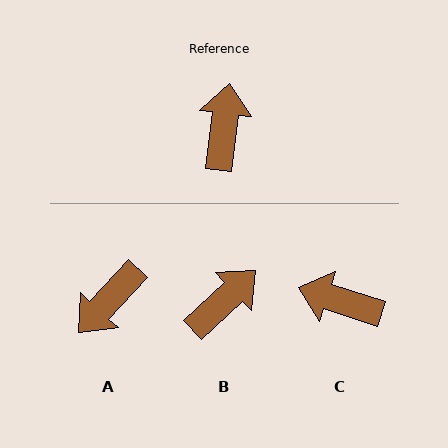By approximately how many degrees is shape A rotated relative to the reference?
Approximately 144 degrees counter-clockwise.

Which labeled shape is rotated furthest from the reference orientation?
A, about 144 degrees away.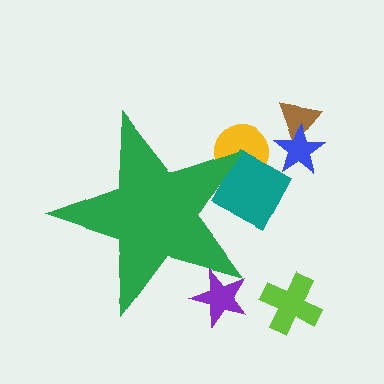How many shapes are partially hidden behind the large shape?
3 shapes are partially hidden.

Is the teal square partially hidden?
Yes, the teal square is partially hidden behind the green star.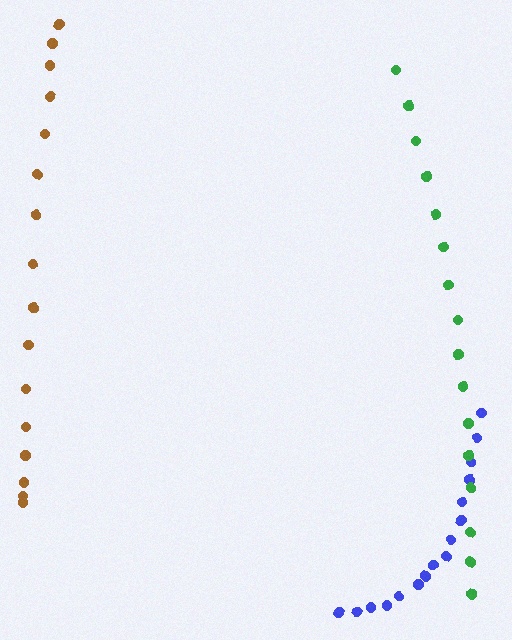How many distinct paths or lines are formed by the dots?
There are 3 distinct paths.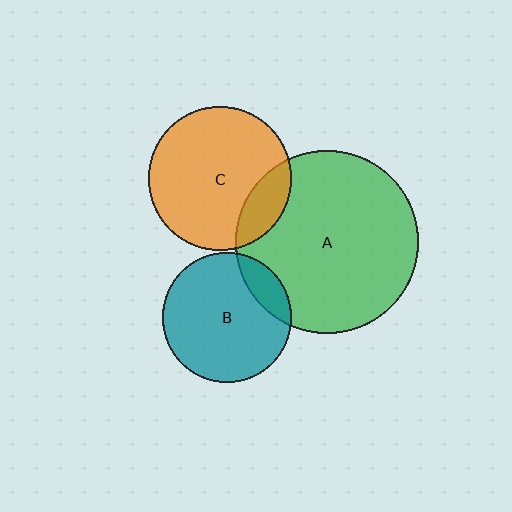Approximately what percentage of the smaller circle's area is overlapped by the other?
Approximately 15%.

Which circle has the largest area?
Circle A (green).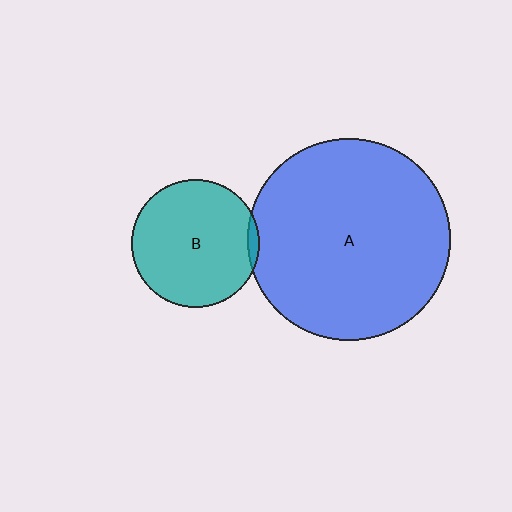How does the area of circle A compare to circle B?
Approximately 2.5 times.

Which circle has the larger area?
Circle A (blue).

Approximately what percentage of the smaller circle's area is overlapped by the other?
Approximately 5%.